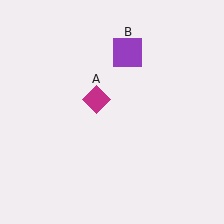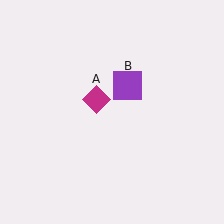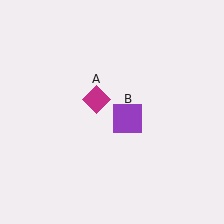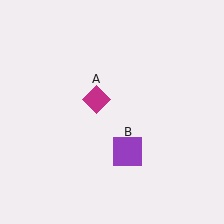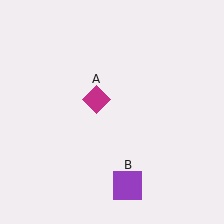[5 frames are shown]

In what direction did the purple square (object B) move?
The purple square (object B) moved down.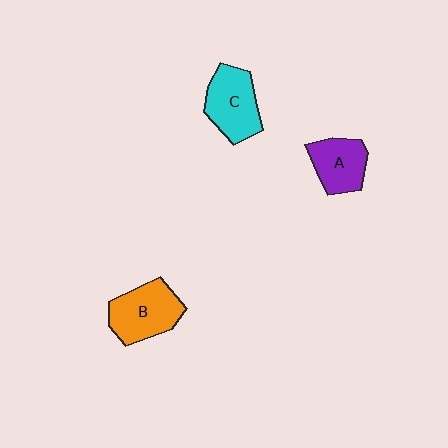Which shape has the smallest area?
Shape A (purple).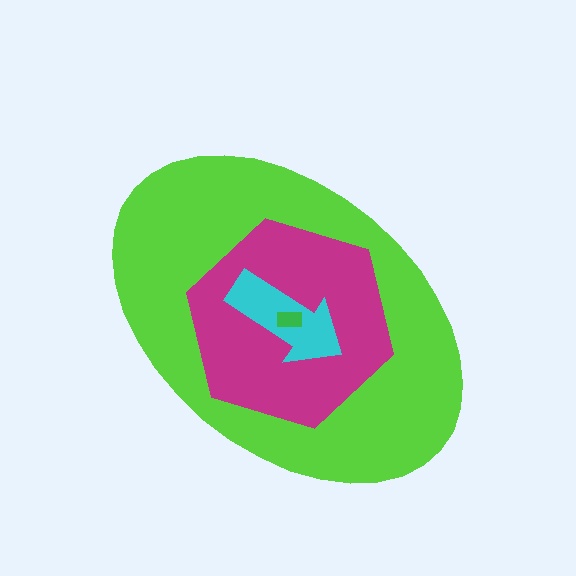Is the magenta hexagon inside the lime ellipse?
Yes.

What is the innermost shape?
The green rectangle.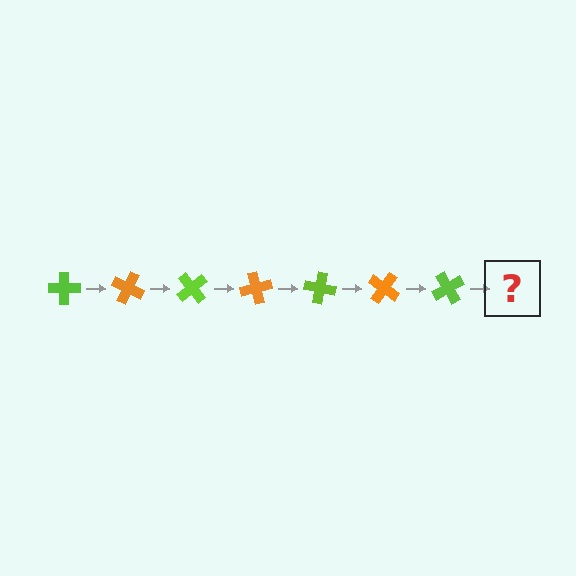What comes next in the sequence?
The next element should be an orange cross, rotated 175 degrees from the start.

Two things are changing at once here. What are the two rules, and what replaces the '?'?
The two rules are that it rotates 25 degrees each step and the color cycles through lime and orange. The '?' should be an orange cross, rotated 175 degrees from the start.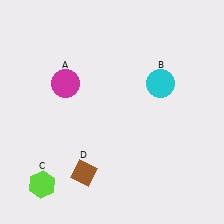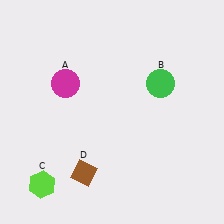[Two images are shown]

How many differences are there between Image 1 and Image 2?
There is 1 difference between the two images.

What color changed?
The circle (B) changed from cyan in Image 1 to green in Image 2.